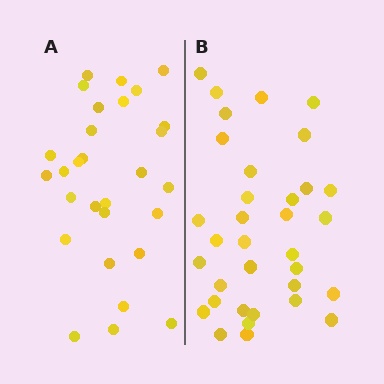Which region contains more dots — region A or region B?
Region B (the right region) has more dots.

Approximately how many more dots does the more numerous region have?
Region B has about 5 more dots than region A.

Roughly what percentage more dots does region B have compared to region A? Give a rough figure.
About 15% more.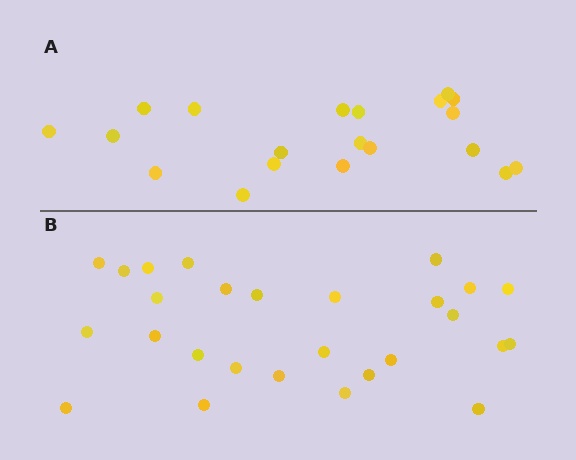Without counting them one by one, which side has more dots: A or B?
Region B (the bottom region) has more dots.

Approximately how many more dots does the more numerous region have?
Region B has roughly 8 or so more dots than region A.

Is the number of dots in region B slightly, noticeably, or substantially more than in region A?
Region B has noticeably more, but not dramatically so. The ratio is roughly 1.4 to 1.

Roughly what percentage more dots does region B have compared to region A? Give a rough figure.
About 35% more.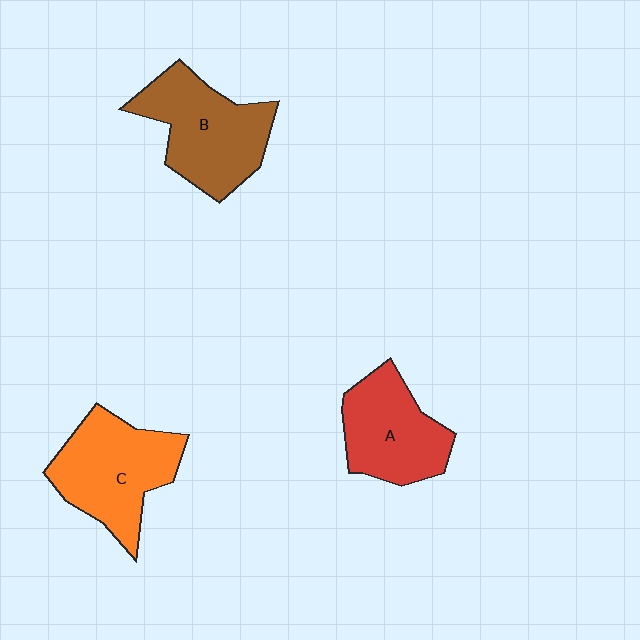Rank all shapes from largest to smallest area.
From largest to smallest: C (orange), B (brown), A (red).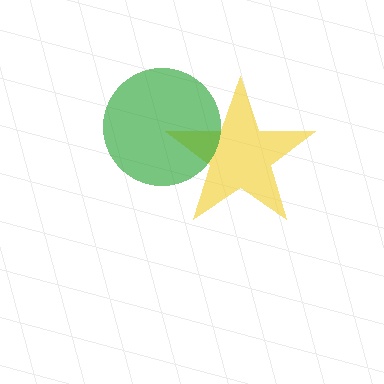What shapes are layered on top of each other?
The layered shapes are: a yellow star, a green circle.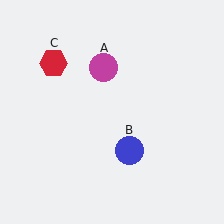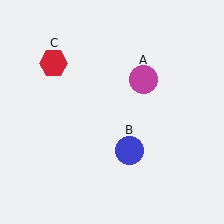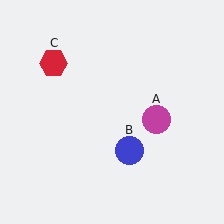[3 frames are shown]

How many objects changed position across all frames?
1 object changed position: magenta circle (object A).